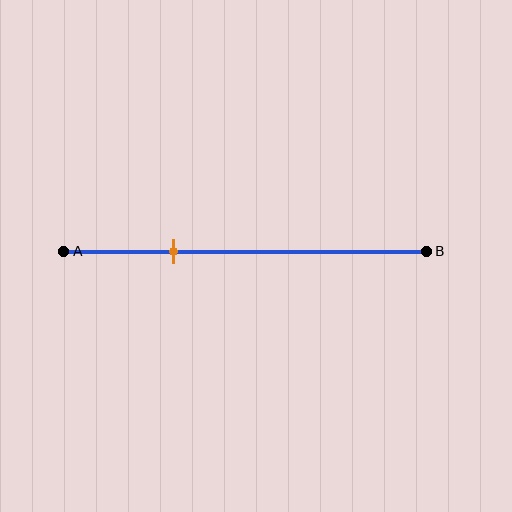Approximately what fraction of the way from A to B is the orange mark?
The orange mark is approximately 30% of the way from A to B.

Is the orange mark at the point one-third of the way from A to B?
No, the mark is at about 30% from A, not at the 33% one-third point.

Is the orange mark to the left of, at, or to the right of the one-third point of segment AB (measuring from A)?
The orange mark is to the left of the one-third point of segment AB.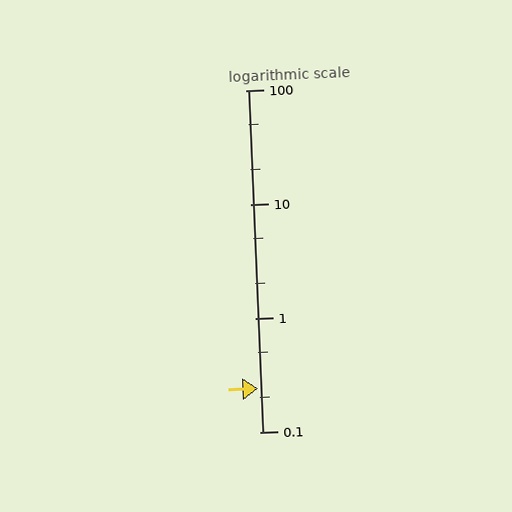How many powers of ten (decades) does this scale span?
The scale spans 3 decades, from 0.1 to 100.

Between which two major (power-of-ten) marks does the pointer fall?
The pointer is between 0.1 and 1.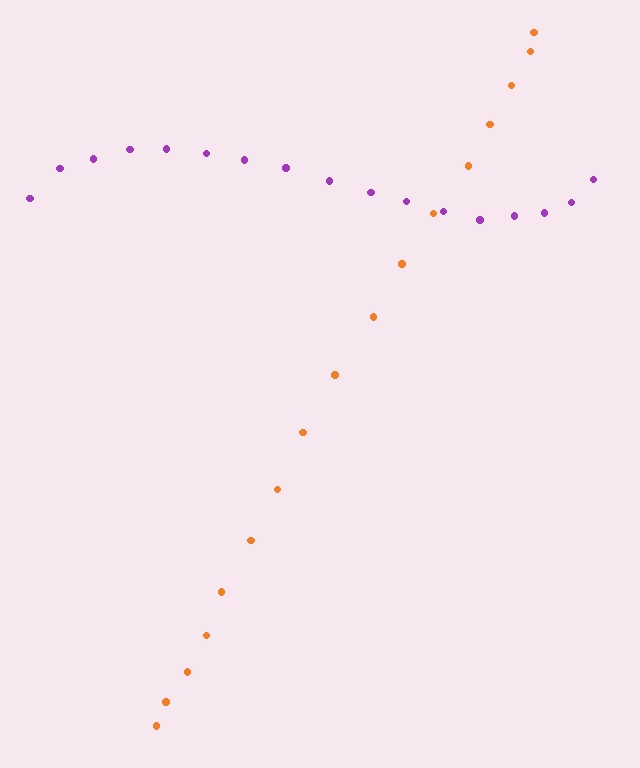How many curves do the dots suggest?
There are 2 distinct paths.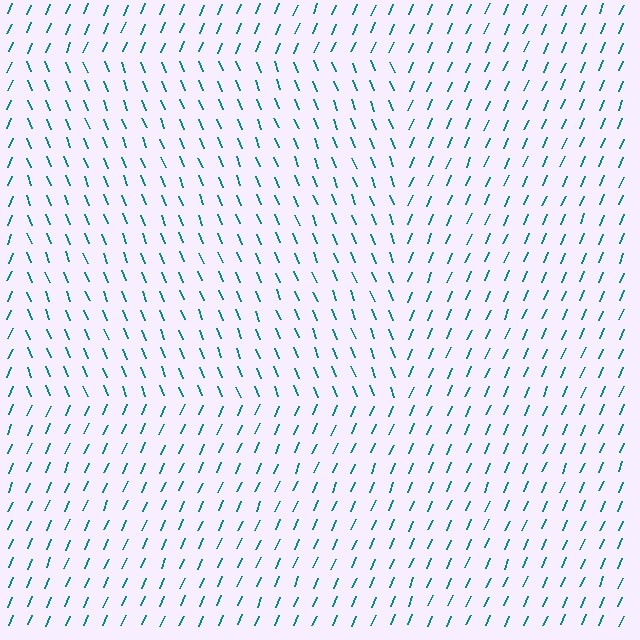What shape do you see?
I see a rectangle.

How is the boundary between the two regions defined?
The boundary is defined purely by a change in line orientation (approximately 45 degrees difference). All lines are the same color and thickness.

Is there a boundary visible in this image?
Yes, there is a texture boundary formed by a change in line orientation.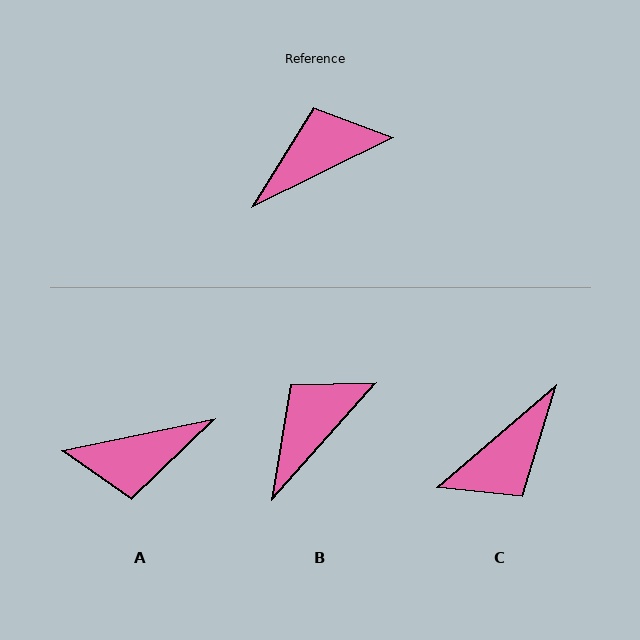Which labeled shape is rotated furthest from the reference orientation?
C, about 165 degrees away.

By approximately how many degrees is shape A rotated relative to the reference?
Approximately 165 degrees counter-clockwise.